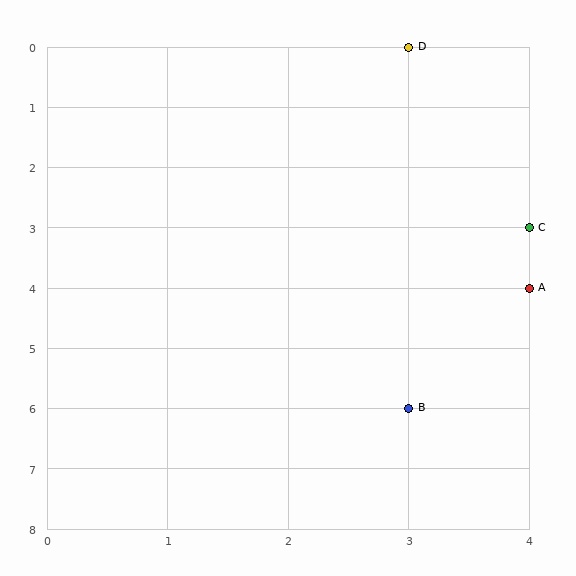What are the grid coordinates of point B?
Point B is at grid coordinates (3, 6).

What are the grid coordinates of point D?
Point D is at grid coordinates (3, 0).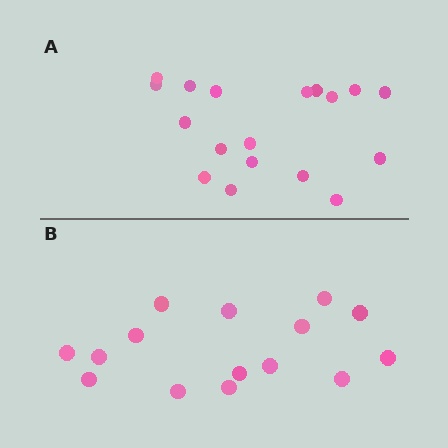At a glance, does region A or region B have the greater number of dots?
Region A (the top region) has more dots.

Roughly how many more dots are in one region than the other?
Region A has just a few more — roughly 2 or 3 more dots than region B.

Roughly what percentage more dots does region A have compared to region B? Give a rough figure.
About 20% more.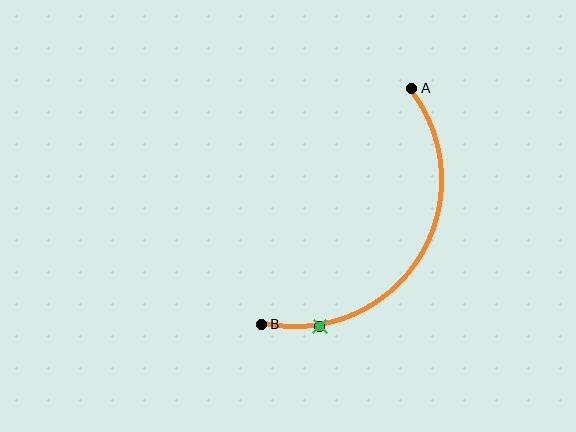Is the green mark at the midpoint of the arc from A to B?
No. The green mark lies on the arc but is closer to endpoint B. The arc midpoint would be at the point on the curve equidistant along the arc from both A and B.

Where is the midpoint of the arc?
The arc midpoint is the point on the curve farthest from the straight line joining A and B. It sits to the right of that line.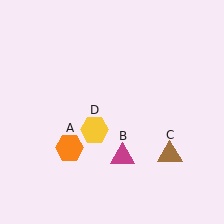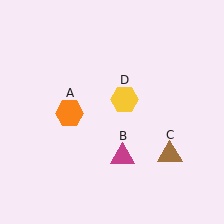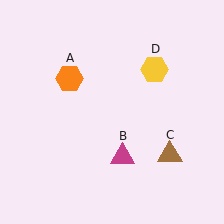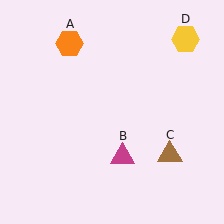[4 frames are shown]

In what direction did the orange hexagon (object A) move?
The orange hexagon (object A) moved up.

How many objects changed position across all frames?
2 objects changed position: orange hexagon (object A), yellow hexagon (object D).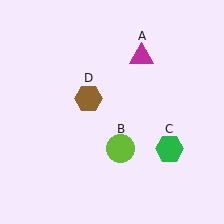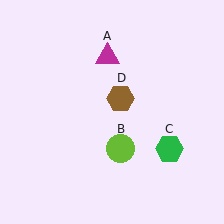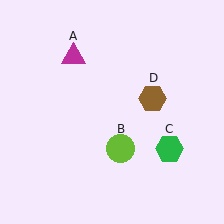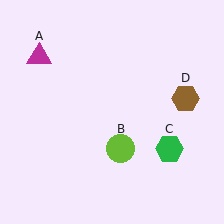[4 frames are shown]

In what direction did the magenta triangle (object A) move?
The magenta triangle (object A) moved left.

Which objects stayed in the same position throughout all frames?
Lime circle (object B) and green hexagon (object C) remained stationary.